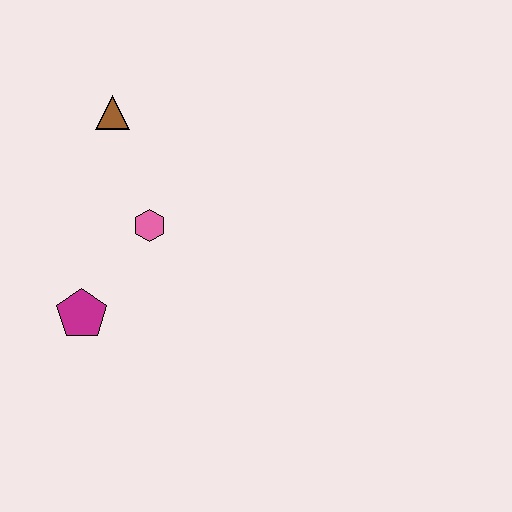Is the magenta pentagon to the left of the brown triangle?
Yes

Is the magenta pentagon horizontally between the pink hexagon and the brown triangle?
No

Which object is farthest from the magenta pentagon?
The brown triangle is farthest from the magenta pentagon.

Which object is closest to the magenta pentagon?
The pink hexagon is closest to the magenta pentagon.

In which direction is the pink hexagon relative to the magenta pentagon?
The pink hexagon is above the magenta pentagon.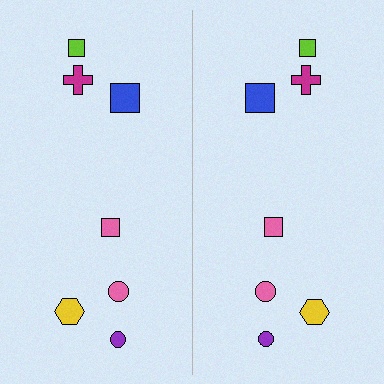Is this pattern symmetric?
Yes, this pattern has bilateral (reflection) symmetry.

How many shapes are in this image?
There are 14 shapes in this image.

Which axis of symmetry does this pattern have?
The pattern has a vertical axis of symmetry running through the center of the image.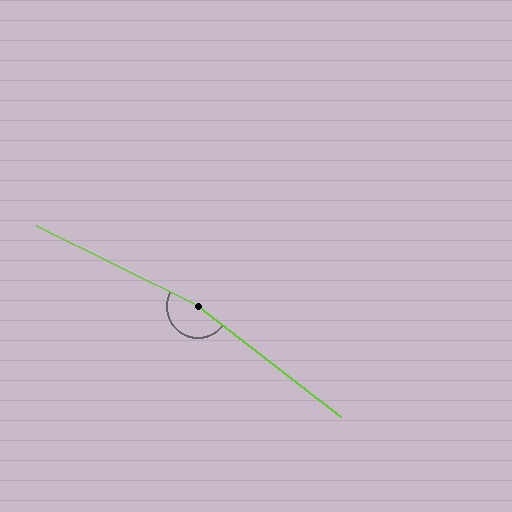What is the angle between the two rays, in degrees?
Approximately 169 degrees.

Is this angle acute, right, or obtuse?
It is obtuse.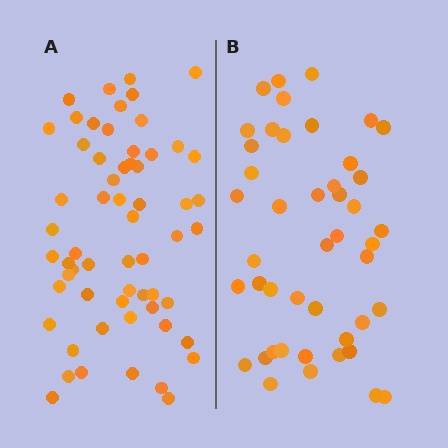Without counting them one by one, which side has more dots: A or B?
Region A (the left region) has more dots.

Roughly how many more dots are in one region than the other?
Region A has approximately 15 more dots than region B.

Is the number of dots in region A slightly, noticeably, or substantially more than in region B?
Region A has noticeably more, but not dramatically so. The ratio is roughly 1.3 to 1.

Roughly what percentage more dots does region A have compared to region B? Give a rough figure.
About 35% more.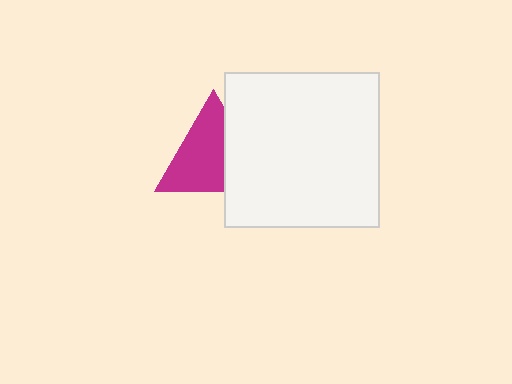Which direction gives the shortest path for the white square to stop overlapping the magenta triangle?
Moving right gives the shortest separation.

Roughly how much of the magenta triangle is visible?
Most of it is visible (roughly 65%).